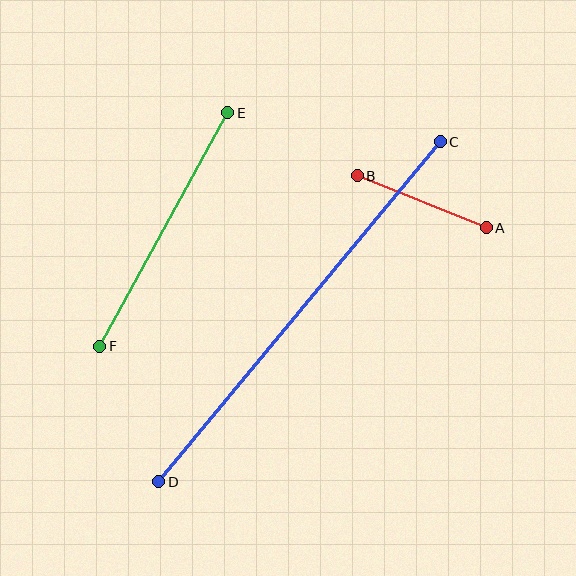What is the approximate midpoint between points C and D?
The midpoint is at approximately (299, 312) pixels.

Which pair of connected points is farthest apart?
Points C and D are farthest apart.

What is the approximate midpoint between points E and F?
The midpoint is at approximately (164, 229) pixels.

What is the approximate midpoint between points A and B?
The midpoint is at approximately (422, 202) pixels.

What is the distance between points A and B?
The distance is approximately 139 pixels.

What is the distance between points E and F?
The distance is approximately 266 pixels.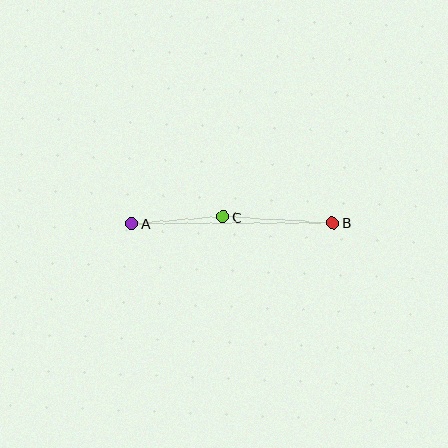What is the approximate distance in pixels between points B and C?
The distance between B and C is approximately 110 pixels.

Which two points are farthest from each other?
Points A and B are farthest from each other.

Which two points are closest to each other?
Points A and C are closest to each other.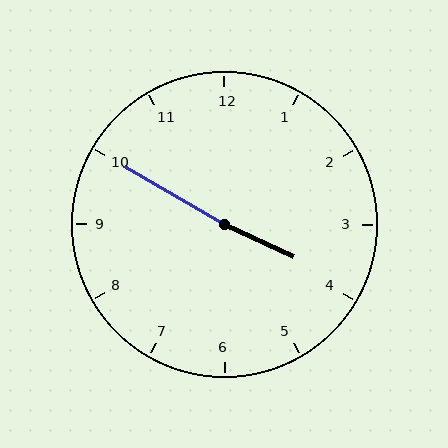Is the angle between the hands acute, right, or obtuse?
It is obtuse.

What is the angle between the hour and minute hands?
Approximately 175 degrees.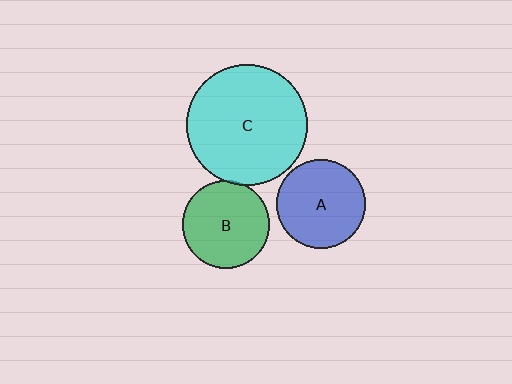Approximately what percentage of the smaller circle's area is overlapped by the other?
Approximately 5%.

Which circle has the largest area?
Circle C (cyan).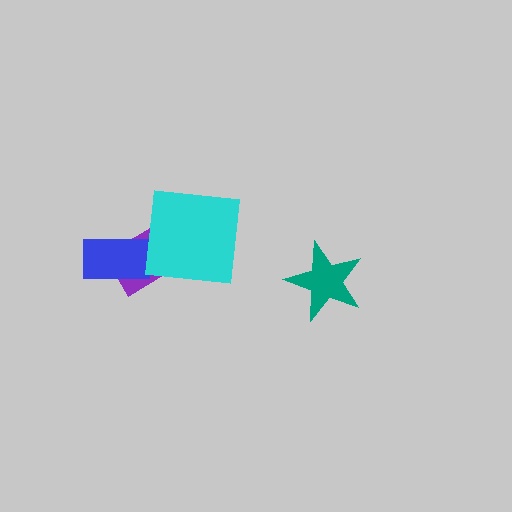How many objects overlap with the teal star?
0 objects overlap with the teal star.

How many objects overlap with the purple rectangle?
2 objects overlap with the purple rectangle.